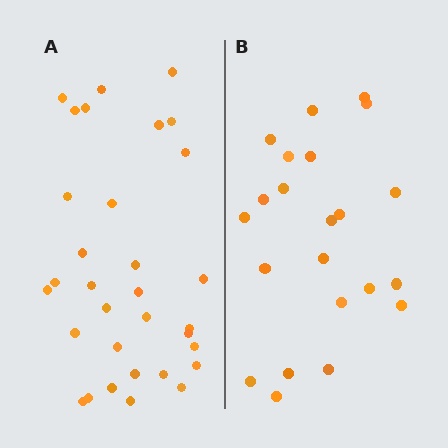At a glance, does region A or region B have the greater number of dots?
Region A (the left region) has more dots.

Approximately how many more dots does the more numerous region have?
Region A has roughly 10 or so more dots than region B.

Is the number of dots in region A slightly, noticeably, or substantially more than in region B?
Region A has substantially more. The ratio is roughly 1.5 to 1.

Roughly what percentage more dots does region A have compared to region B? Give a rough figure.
About 45% more.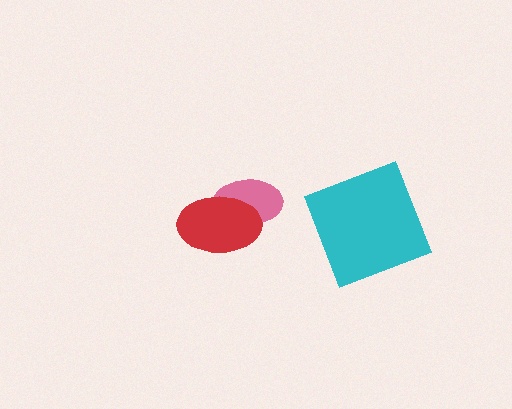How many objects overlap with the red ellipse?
1 object overlaps with the red ellipse.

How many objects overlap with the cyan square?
0 objects overlap with the cyan square.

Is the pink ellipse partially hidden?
Yes, it is partially covered by another shape.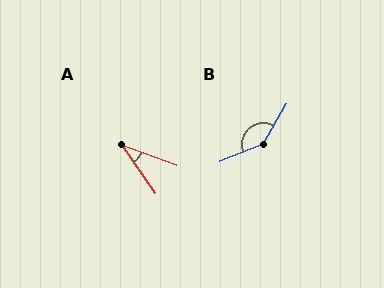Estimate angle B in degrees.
Approximately 141 degrees.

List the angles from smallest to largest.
A (36°), B (141°).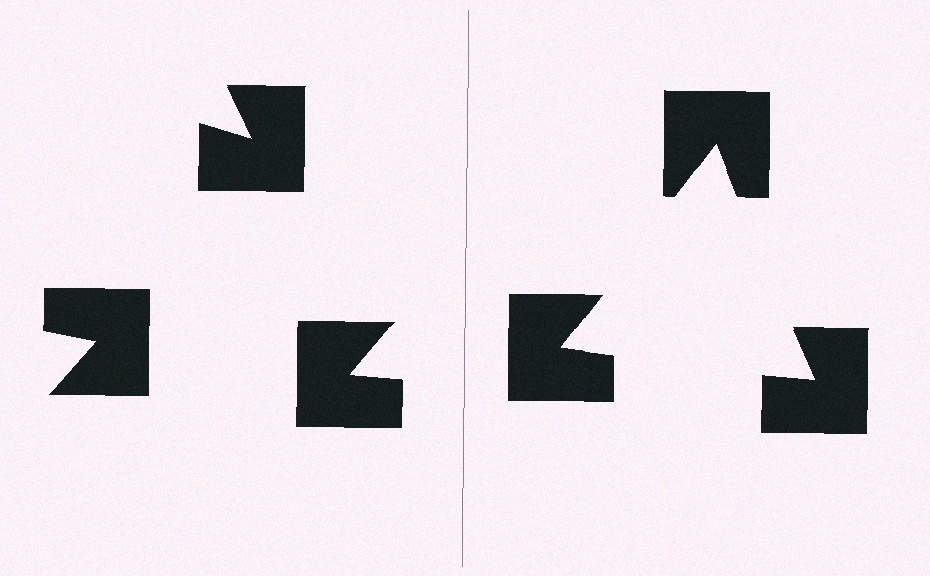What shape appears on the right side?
An illusory triangle.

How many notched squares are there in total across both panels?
6 — 3 on each side.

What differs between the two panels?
The notched squares are positioned identically on both sides; only the wedge orientations differ. On the right they align to a triangle; on the left they are misaligned.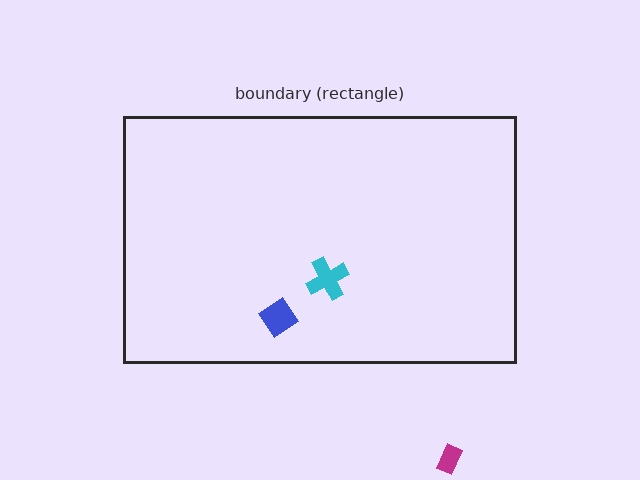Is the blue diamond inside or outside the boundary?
Inside.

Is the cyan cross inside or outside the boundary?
Inside.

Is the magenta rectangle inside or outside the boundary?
Outside.